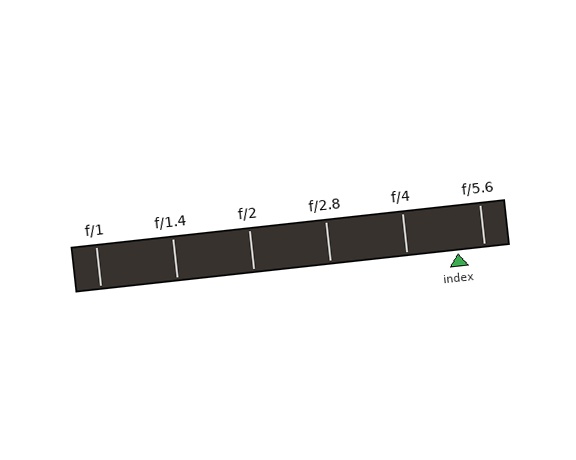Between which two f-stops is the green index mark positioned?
The index mark is between f/4 and f/5.6.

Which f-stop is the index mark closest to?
The index mark is closest to f/5.6.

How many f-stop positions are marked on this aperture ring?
There are 6 f-stop positions marked.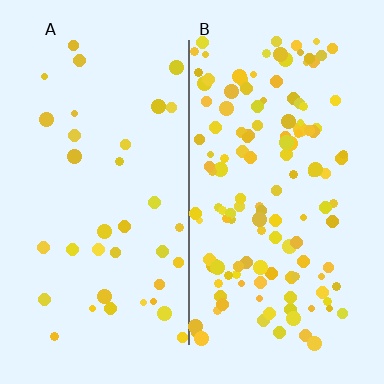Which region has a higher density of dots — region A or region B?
B (the right).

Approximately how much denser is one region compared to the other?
Approximately 3.7× — region B over region A.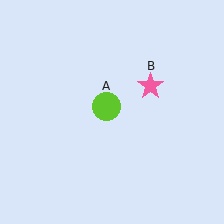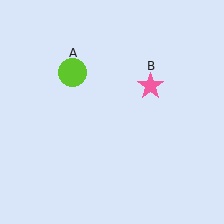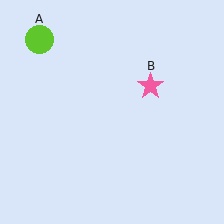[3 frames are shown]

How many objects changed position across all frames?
1 object changed position: lime circle (object A).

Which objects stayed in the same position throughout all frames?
Pink star (object B) remained stationary.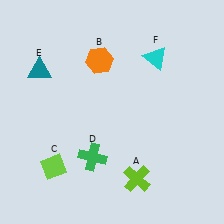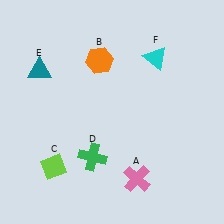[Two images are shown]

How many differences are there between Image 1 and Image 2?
There is 1 difference between the two images.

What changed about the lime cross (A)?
In Image 1, A is lime. In Image 2, it changed to pink.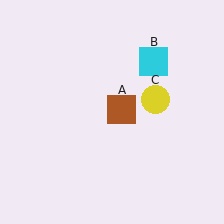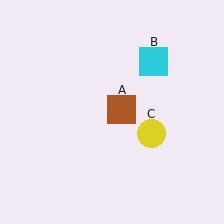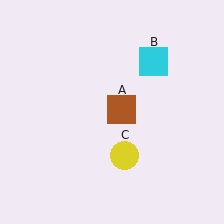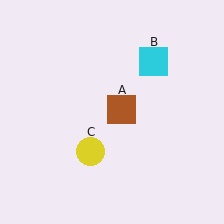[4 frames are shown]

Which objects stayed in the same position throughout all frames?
Brown square (object A) and cyan square (object B) remained stationary.